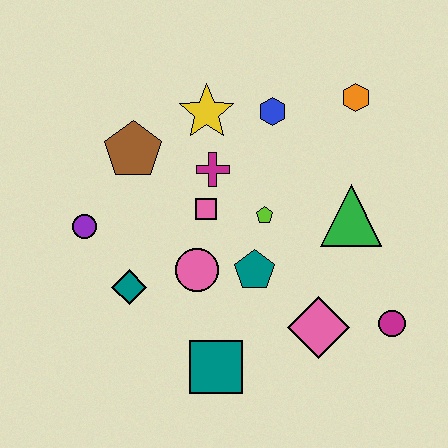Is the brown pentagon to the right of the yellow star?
No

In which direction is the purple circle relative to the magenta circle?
The purple circle is to the left of the magenta circle.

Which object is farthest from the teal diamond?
The orange hexagon is farthest from the teal diamond.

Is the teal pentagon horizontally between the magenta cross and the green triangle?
Yes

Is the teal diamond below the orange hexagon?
Yes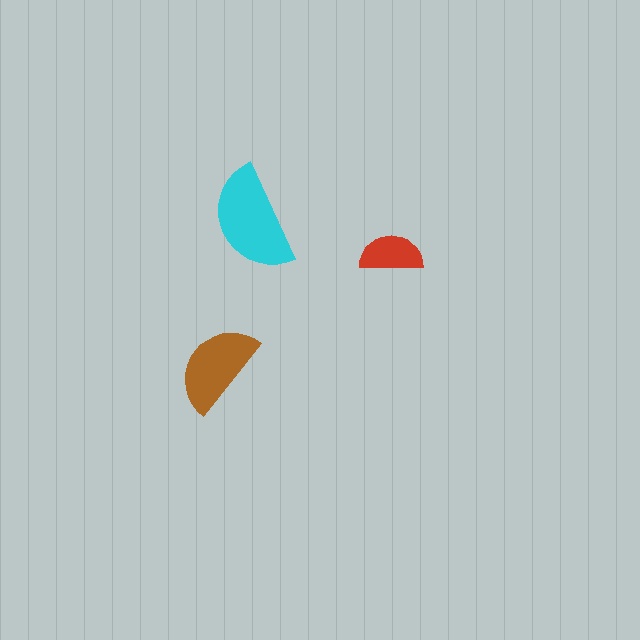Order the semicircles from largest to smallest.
the cyan one, the brown one, the red one.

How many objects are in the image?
There are 3 objects in the image.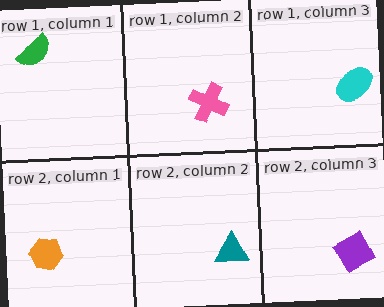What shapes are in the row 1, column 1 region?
The green semicircle.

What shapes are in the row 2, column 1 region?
The orange hexagon.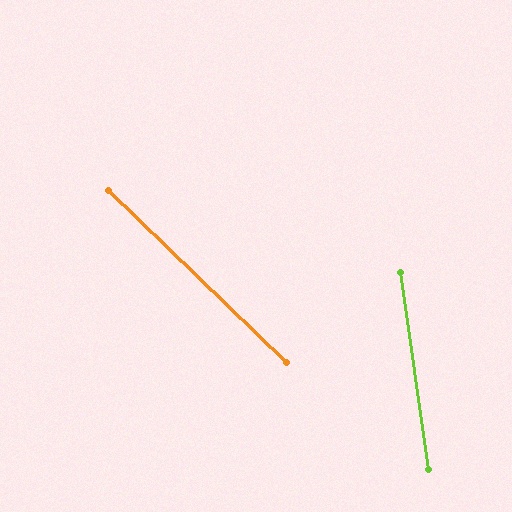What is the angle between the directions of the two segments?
Approximately 38 degrees.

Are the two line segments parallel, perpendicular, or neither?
Neither parallel nor perpendicular — they differ by about 38°.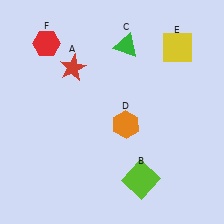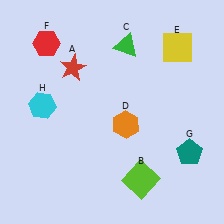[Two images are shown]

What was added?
A teal pentagon (G), a cyan hexagon (H) were added in Image 2.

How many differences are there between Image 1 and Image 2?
There are 2 differences between the two images.